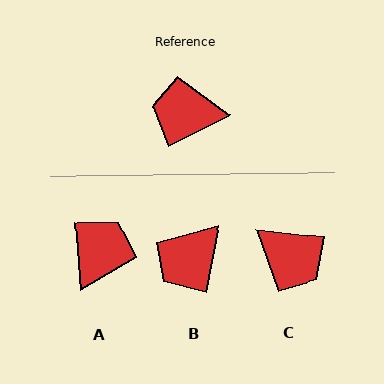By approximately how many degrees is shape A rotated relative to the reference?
Approximately 113 degrees clockwise.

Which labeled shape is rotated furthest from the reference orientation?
C, about 147 degrees away.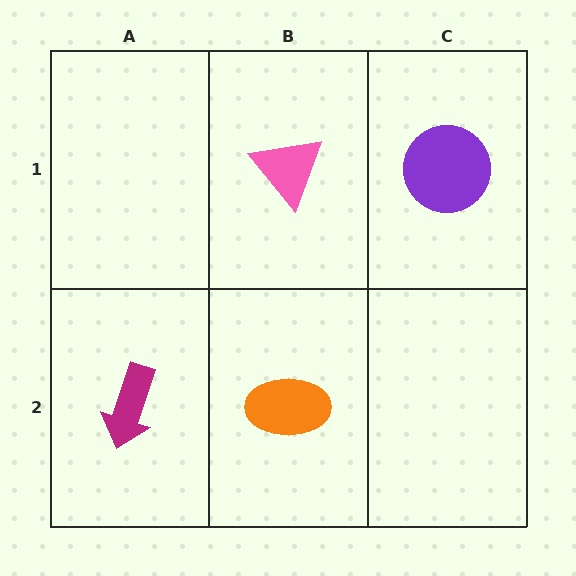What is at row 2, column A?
A magenta arrow.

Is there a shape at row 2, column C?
No, that cell is empty.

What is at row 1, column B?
A pink triangle.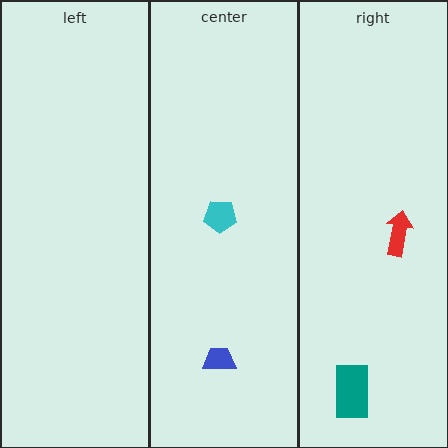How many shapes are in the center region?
2.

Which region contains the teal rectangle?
The right region.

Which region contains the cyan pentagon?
The center region.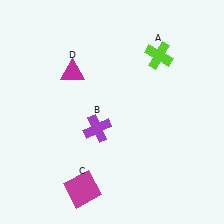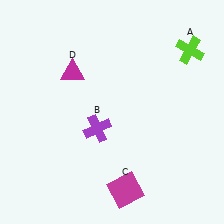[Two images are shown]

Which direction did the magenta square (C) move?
The magenta square (C) moved right.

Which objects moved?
The objects that moved are: the lime cross (A), the magenta square (C).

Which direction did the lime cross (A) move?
The lime cross (A) moved right.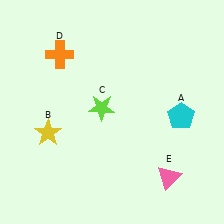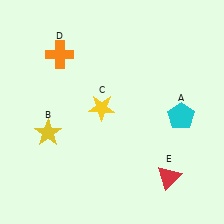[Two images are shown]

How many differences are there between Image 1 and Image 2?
There are 2 differences between the two images.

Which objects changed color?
C changed from lime to yellow. E changed from pink to red.